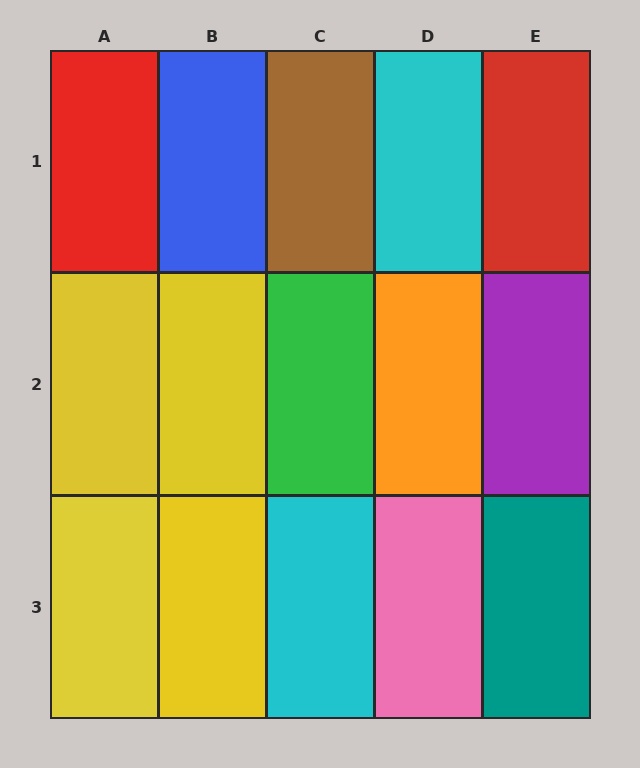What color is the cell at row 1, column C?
Brown.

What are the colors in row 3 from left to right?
Yellow, yellow, cyan, pink, teal.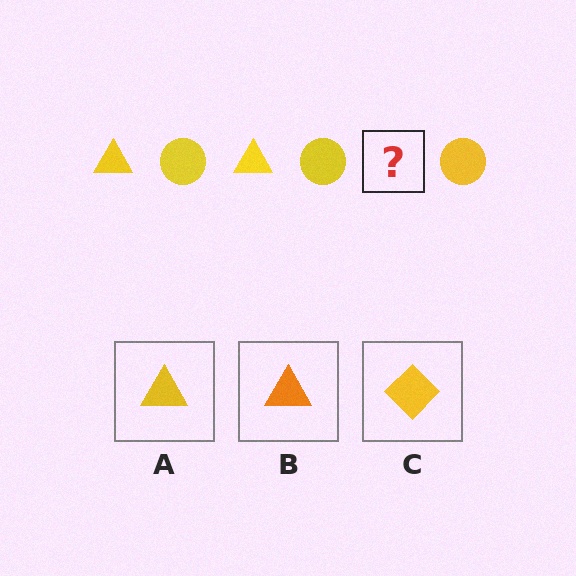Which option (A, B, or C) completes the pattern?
A.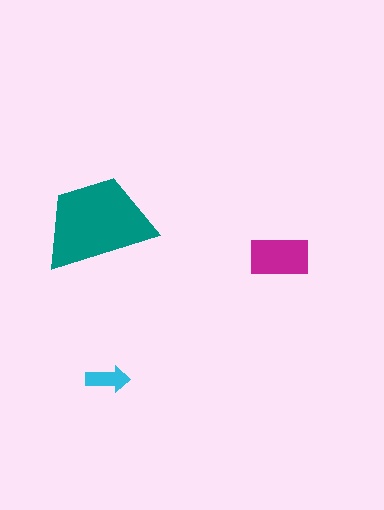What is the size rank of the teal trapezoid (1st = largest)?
1st.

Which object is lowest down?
The cyan arrow is bottommost.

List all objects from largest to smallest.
The teal trapezoid, the magenta rectangle, the cyan arrow.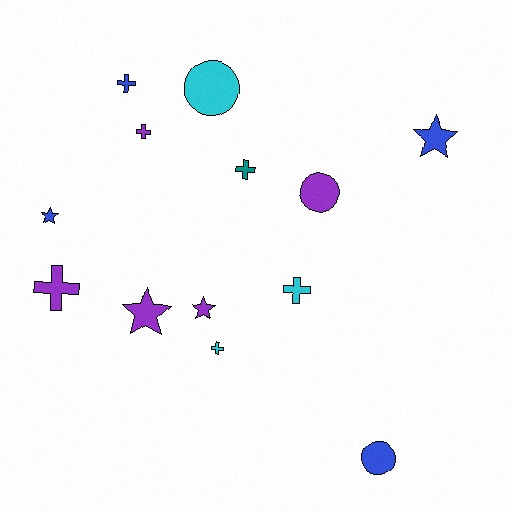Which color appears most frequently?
Purple, with 5 objects.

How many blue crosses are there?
There is 1 blue cross.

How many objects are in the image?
There are 13 objects.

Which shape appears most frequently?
Cross, with 6 objects.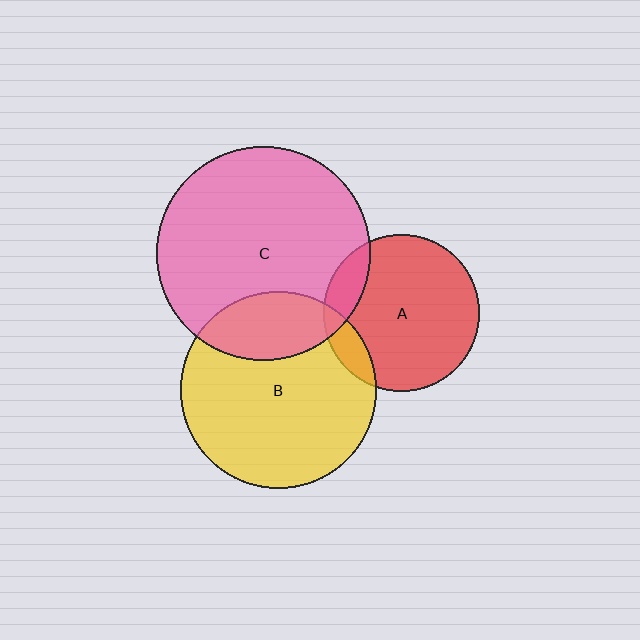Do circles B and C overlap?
Yes.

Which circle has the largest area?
Circle C (pink).